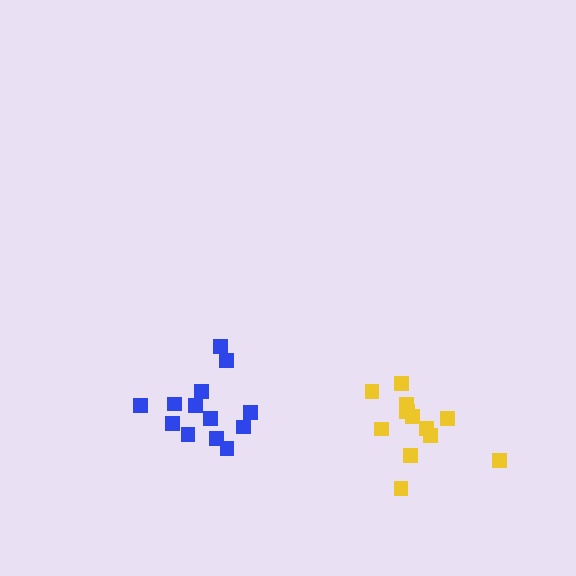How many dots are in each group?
Group 1: 13 dots, Group 2: 13 dots (26 total).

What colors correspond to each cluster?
The clusters are colored: blue, yellow.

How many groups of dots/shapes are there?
There are 2 groups.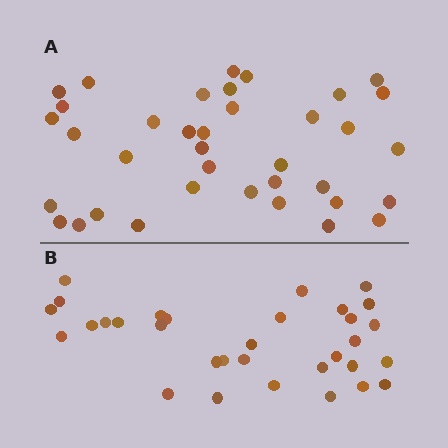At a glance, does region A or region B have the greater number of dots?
Region A (the top region) has more dots.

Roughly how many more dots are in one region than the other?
Region A has about 5 more dots than region B.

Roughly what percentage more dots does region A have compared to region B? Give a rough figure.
About 15% more.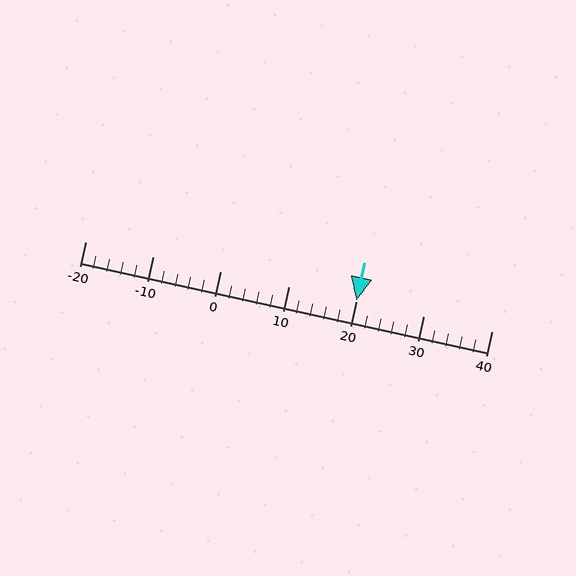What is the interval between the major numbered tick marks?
The major tick marks are spaced 10 units apart.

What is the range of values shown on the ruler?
The ruler shows values from -20 to 40.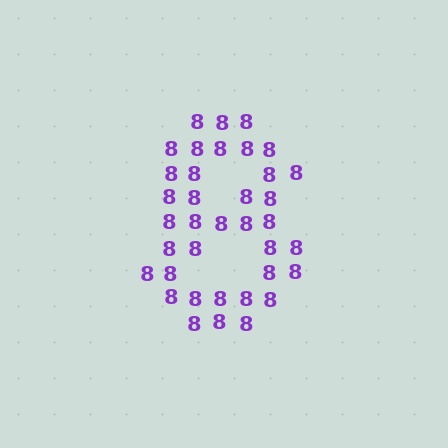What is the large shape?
The large shape is the digit 8.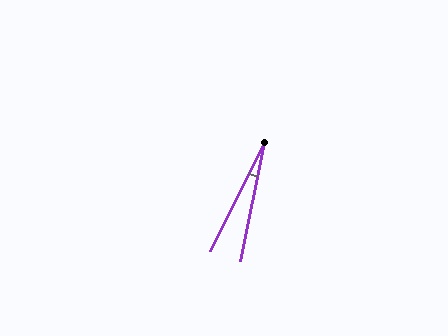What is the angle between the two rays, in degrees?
Approximately 15 degrees.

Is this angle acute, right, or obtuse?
It is acute.